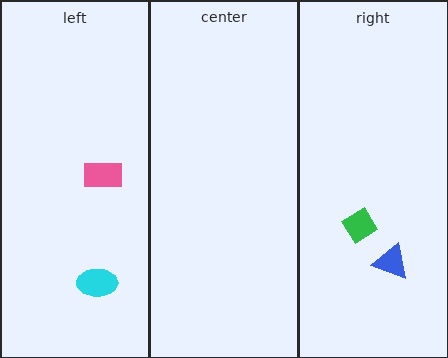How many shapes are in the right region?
2.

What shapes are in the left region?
The cyan ellipse, the pink rectangle.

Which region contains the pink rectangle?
The left region.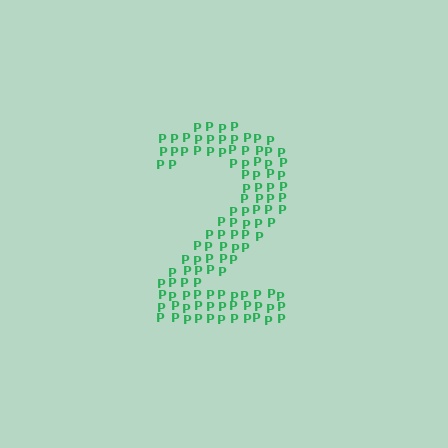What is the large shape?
The large shape is the digit 2.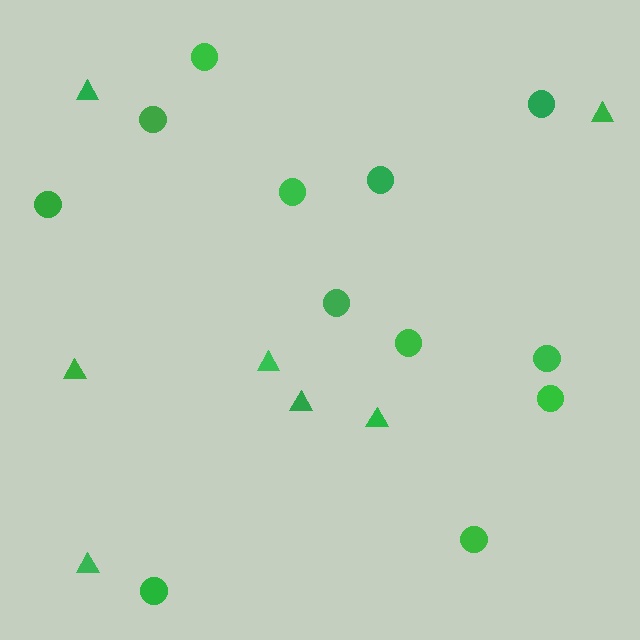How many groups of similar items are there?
There are 2 groups: one group of circles (12) and one group of triangles (7).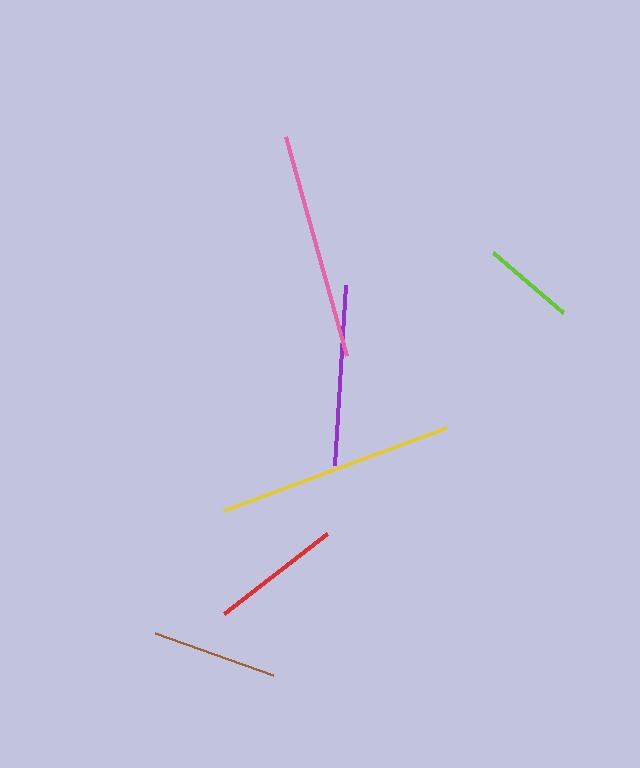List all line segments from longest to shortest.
From longest to shortest: yellow, pink, purple, red, brown, lime.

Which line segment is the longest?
The yellow line is the longest at approximately 238 pixels.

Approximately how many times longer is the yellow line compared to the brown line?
The yellow line is approximately 1.9 times the length of the brown line.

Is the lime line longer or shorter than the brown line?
The brown line is longer than the lime line.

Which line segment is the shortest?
The lime line is the shortest at approximately 92 pixels.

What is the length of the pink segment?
The pink segment is approximately 227 pixels long.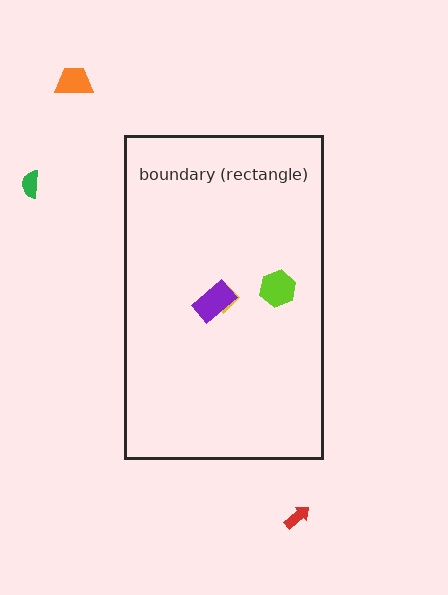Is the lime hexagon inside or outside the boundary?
Inside.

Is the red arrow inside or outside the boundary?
Outside.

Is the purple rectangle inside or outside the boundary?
Inside.